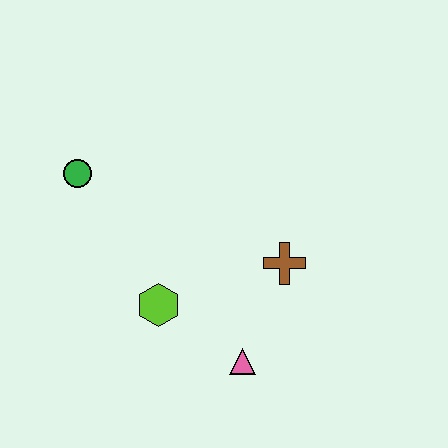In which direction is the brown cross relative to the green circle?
The brown cross is to the right of the green circle.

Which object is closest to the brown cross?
The pink triangle is closest to the brown cross.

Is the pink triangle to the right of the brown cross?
No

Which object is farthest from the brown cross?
The green circle is farthest from the brown cross.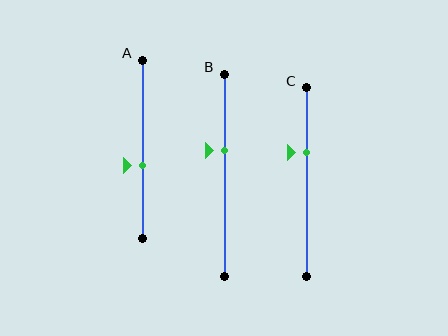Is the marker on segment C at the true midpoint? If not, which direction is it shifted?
No, the marker on segment C is shifted upward by about 16% of the segment length.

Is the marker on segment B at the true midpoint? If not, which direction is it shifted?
No, the marker on segment B is shifted upward by about 12% of the segment length.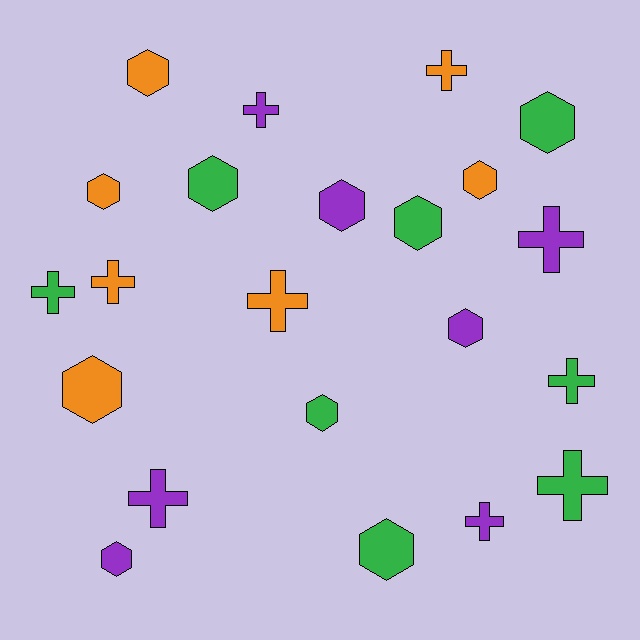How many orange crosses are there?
There are 3 orange crosses.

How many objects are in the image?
There are 22 objects.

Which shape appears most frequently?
Hexagon, with 12 objects.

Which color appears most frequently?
Green, with 8 objects.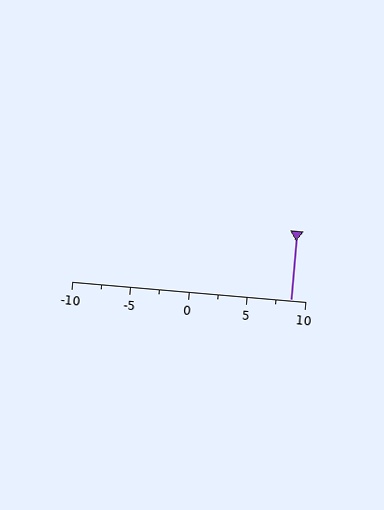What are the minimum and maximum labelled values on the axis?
The axis runs from -10 to 10.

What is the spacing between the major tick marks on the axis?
The major ticks are spaced 5 apart.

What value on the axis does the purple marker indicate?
The marker indicates approximately 8.8.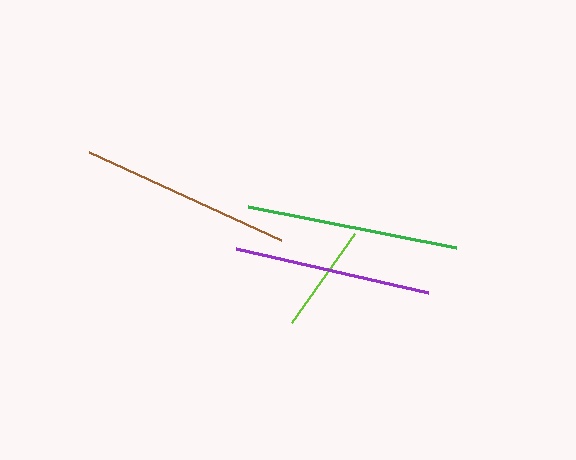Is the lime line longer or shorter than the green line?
The green line is longer than the lime line.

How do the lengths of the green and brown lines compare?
The green and brown lines are approximately the same length.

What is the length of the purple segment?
The purple segment is approximately 197 pixels long.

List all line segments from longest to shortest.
From longest to shortest: green, brown, purple, lime.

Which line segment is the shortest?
The lime line is the shortest at approximately 109 pixels.